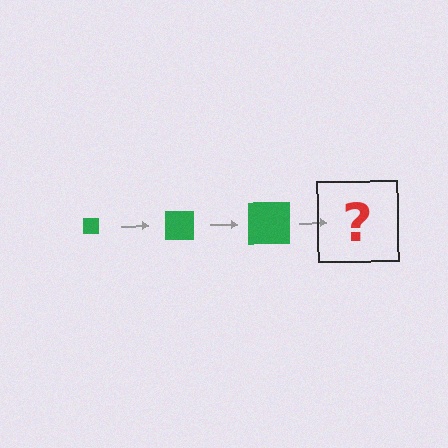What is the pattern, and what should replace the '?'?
The pattern is that the square gets progressively larger each step. The '?' should be a green square, larger than the previous one.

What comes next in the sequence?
The next element should be a green square, larger than the previous one.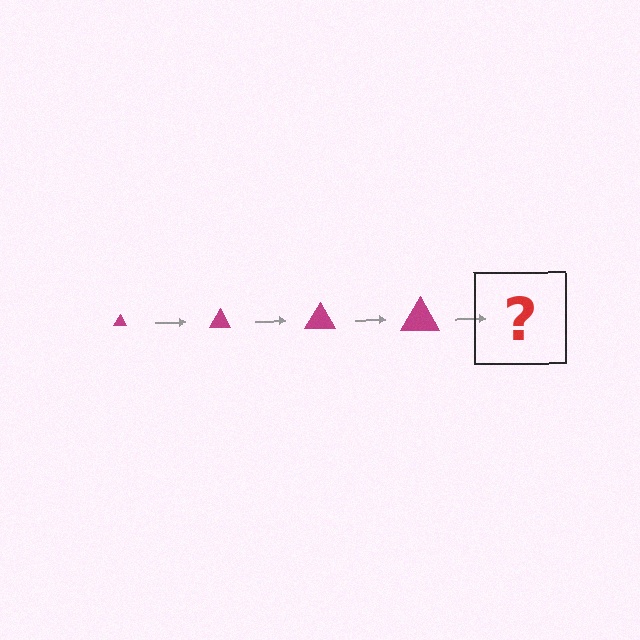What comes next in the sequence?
The next element should be a magenta triangle, larger than the previous one.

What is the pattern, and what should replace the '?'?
The pattern is that the triangle gets progressively larger each step. The '?' should be a magenta triangle, larger than the previous one.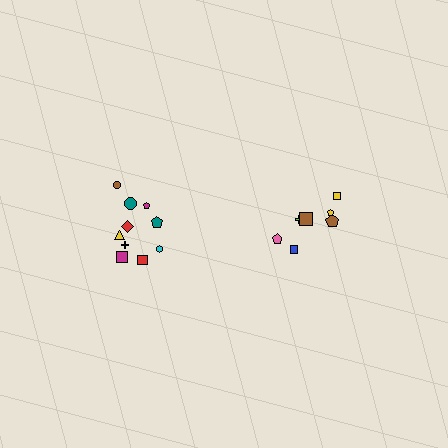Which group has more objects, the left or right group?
The left group.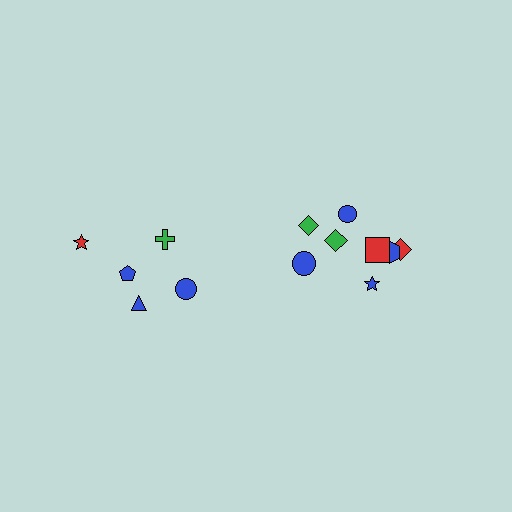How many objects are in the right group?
There are 8 objects.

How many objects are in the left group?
There are 5 objects.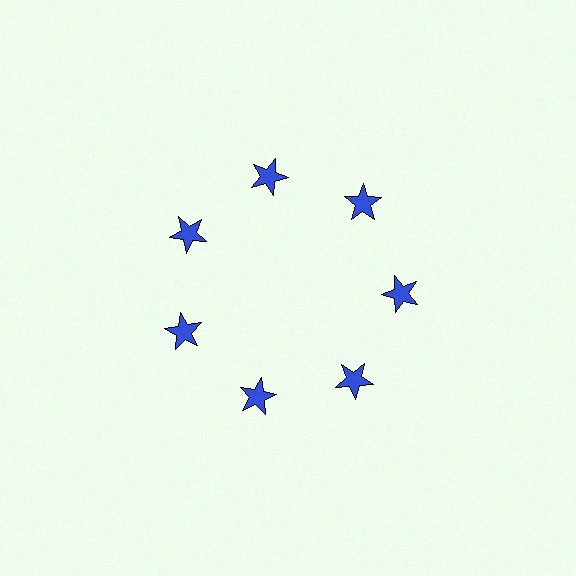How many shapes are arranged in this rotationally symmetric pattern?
There are 7 shapes, arranged in 7 groups of 1.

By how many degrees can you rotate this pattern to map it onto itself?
The pattern maps onto itself every 51 degrees of rotation.